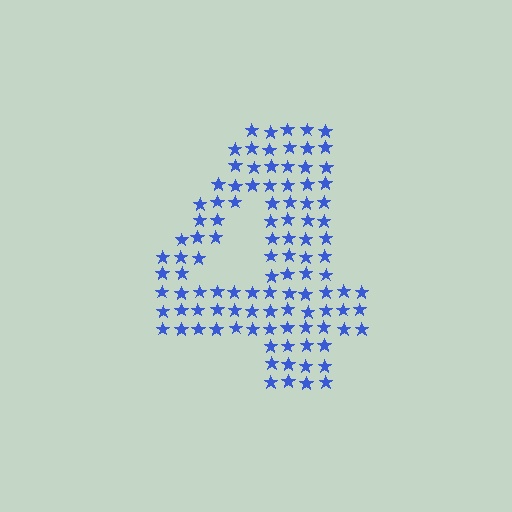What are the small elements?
The small elements are stars.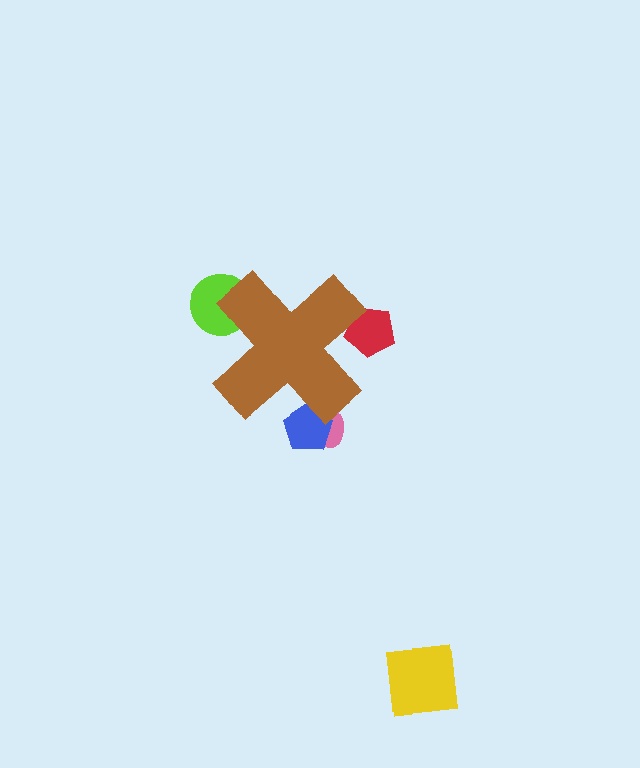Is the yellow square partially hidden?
No, the yellow square is fully visible.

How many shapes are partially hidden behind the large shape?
4 shapes are partially hidden.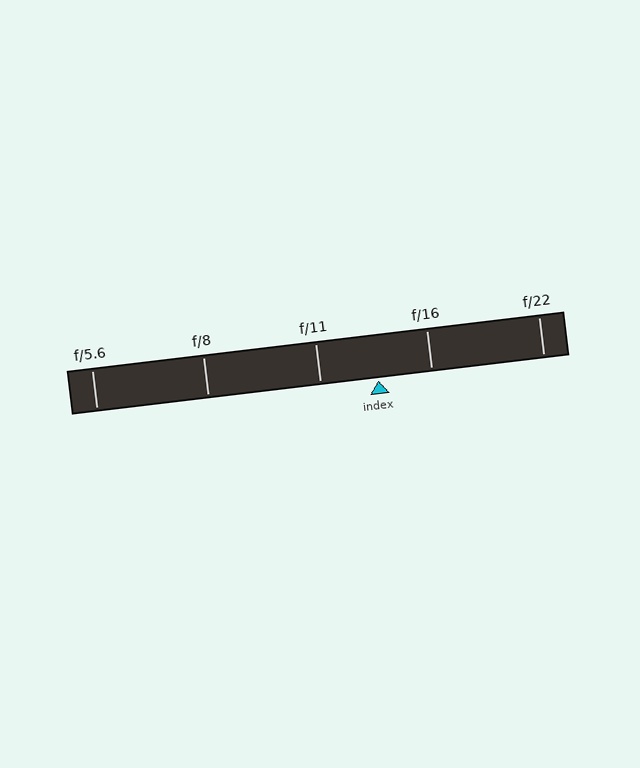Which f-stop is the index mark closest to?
The index mark is closest to f/16.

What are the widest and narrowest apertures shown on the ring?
The widest aperture shown is f/5.6 and the narrowest is f/22.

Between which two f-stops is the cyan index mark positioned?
The index mark is between f/11 and f/16.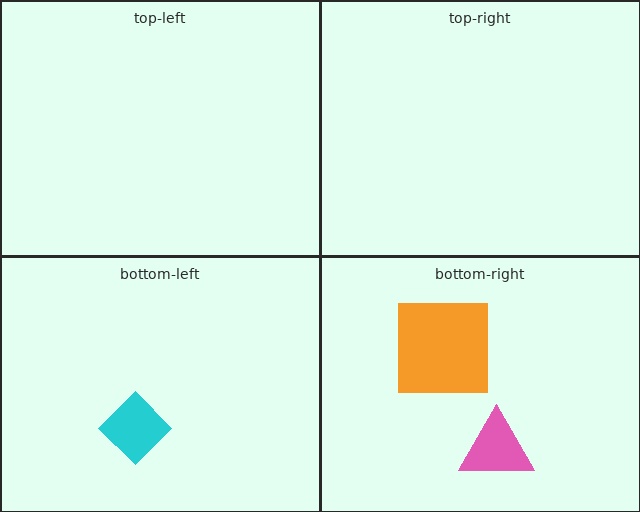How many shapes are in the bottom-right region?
2.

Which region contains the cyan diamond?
The bottom-left region.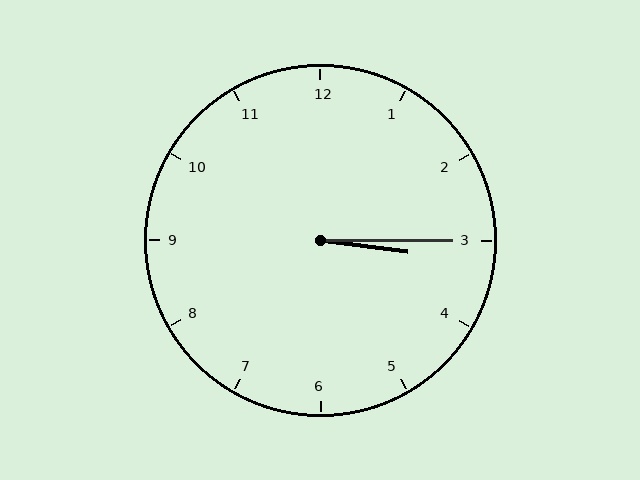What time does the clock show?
3:15.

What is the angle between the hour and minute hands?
Approximately 8 degrees.